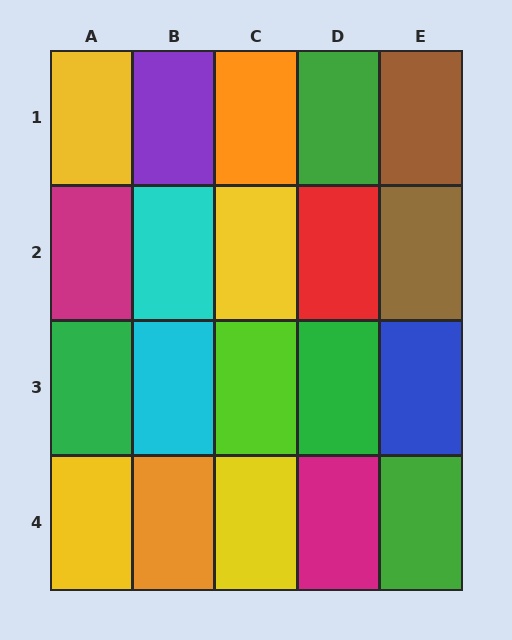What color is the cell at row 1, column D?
Green.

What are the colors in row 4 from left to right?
Yellow, orange, yellow, magenta, green.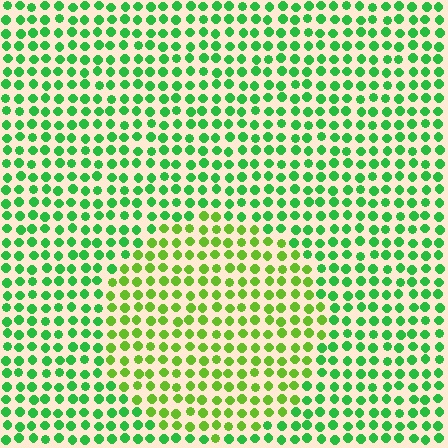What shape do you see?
I see a circle.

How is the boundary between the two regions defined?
The boundary is defined purely by a slight shift in hue (about 34 degrees). Spacing, size, and orientation are identical on both sides.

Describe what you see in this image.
The image is filled with small green elements in a uniform arrangement. A circle-shaped region is visible where the elements are tinted to a slightly different hue, forming a subtle color boundary.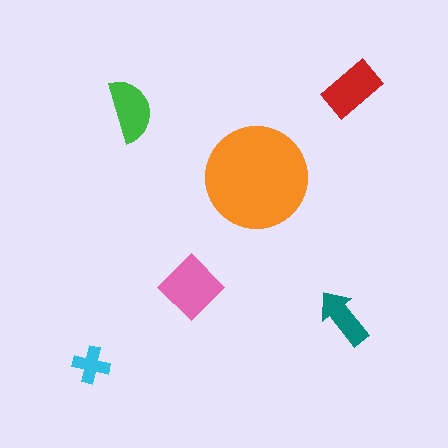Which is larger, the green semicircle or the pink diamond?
The pink diamond.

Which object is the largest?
The orange circle.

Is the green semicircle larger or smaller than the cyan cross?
Larger.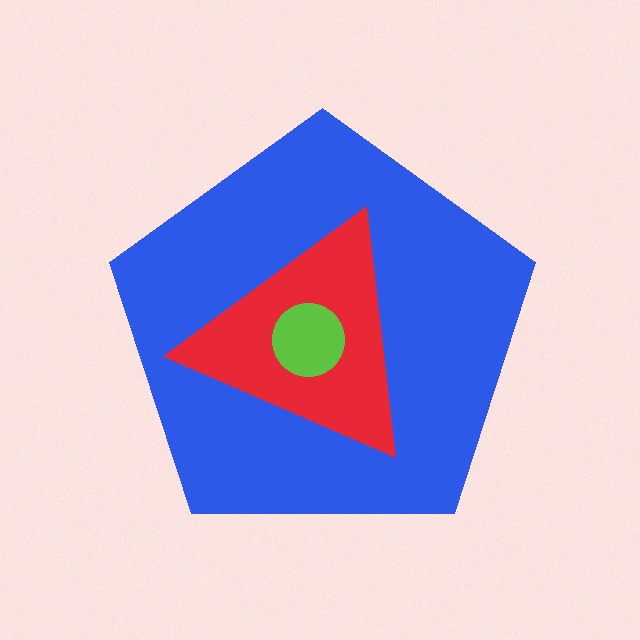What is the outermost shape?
The blue pentagon.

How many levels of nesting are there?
3.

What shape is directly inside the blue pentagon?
The red triangle.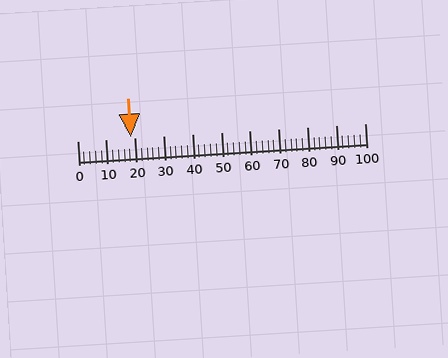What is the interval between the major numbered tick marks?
The major tick marks are spaced 10 units apart.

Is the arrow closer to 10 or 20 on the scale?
The arrow is closer to 20.